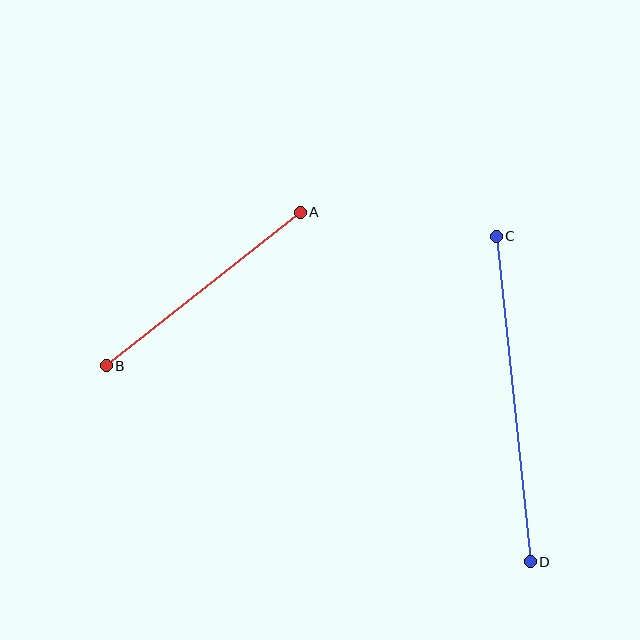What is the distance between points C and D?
The distance is approximately 327 pixels.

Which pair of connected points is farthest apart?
Points C and D are farthest apart.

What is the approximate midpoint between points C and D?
The midpoint is at approximately (513, 399) pixels.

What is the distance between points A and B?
The distance is approximately 247 pixels.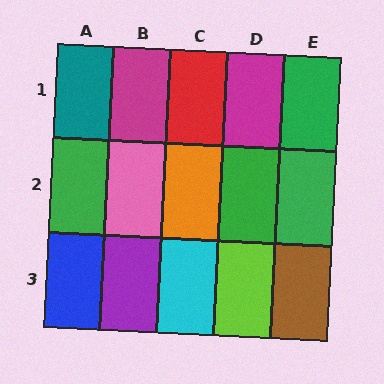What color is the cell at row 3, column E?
Brown.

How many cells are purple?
1 cell is purple.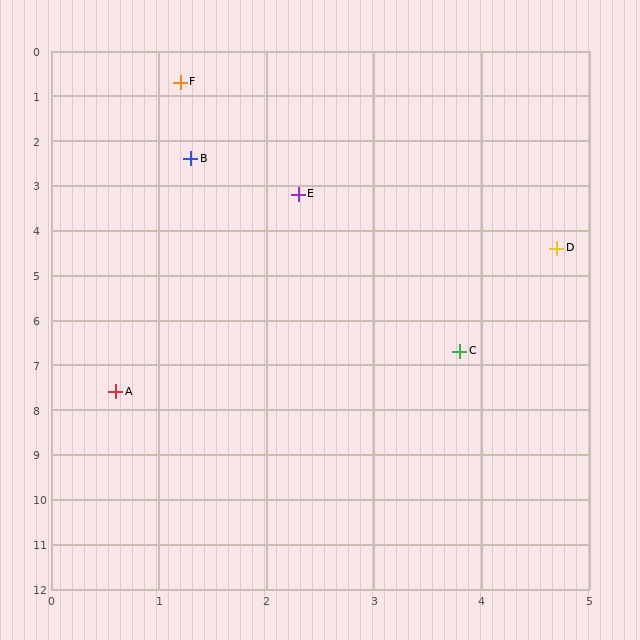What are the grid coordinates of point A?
Point A is at approximately (0.6, 7.6).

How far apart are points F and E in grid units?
Points F and E are about 2.7 grid units apart.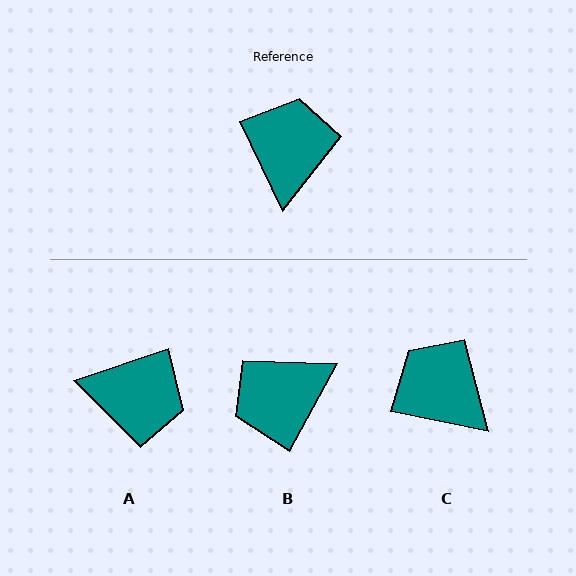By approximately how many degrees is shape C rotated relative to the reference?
Approximately 53 degrees counter-clockwise.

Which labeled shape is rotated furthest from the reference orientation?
B, about 126 degrees away.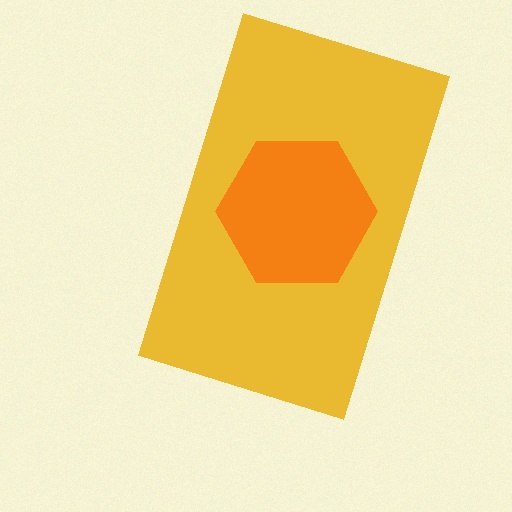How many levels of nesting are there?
2.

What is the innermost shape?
The orange hexagon.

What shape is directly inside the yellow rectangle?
The orange hexagon.